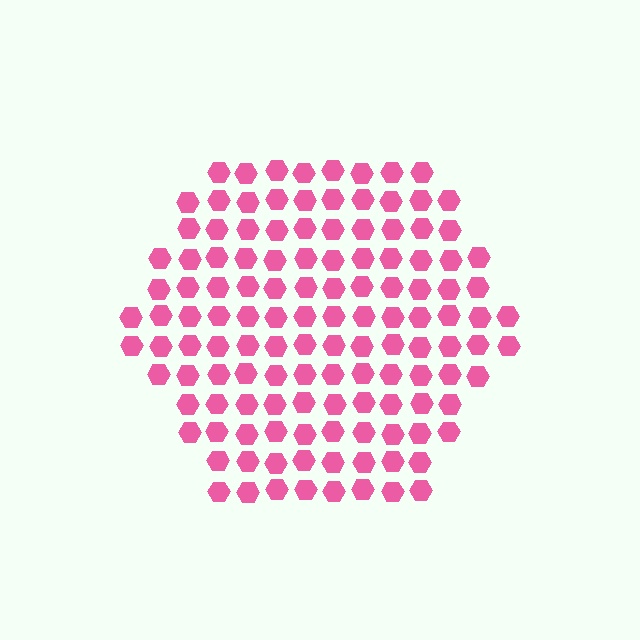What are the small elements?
The small elements are hexagons.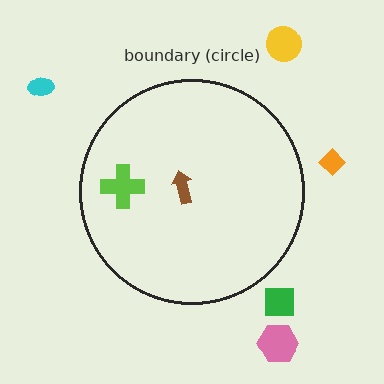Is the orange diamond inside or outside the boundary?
Outside.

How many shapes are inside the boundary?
2 inside, 5 outside.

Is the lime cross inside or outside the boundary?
Inside.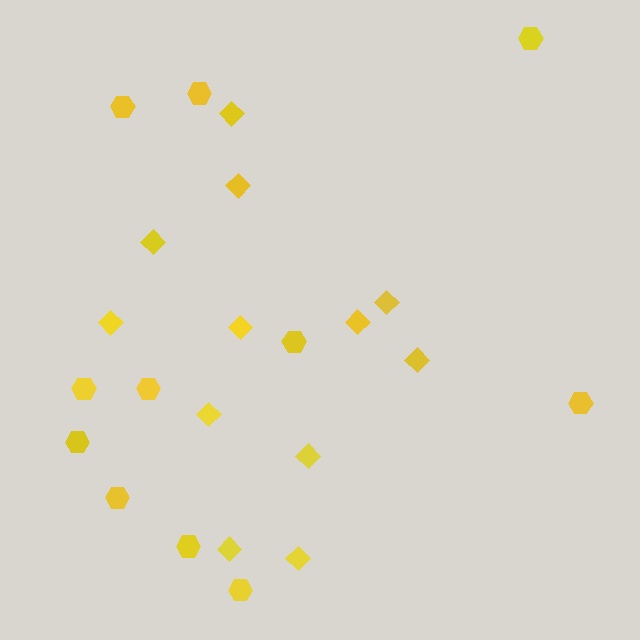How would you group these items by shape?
There are 2 groups: one group of hexagons (11) and one group of diamonds (12).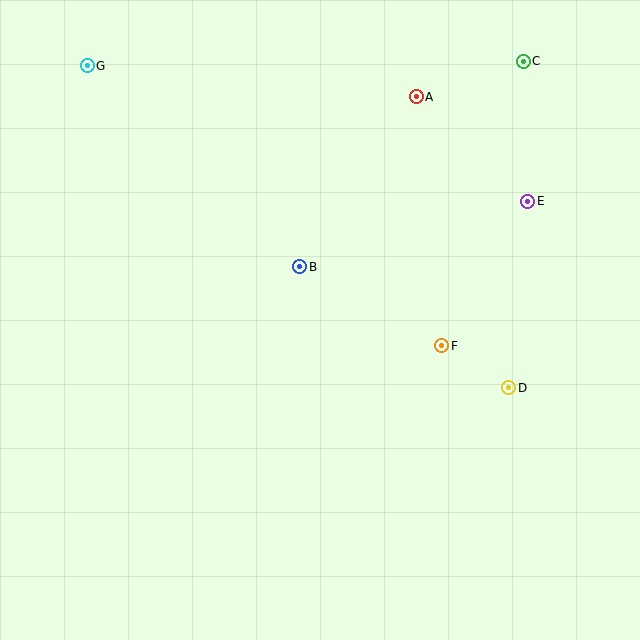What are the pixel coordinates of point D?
Point D is at (509, 388).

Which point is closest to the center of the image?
Point B at (300, 267) is closest to the center.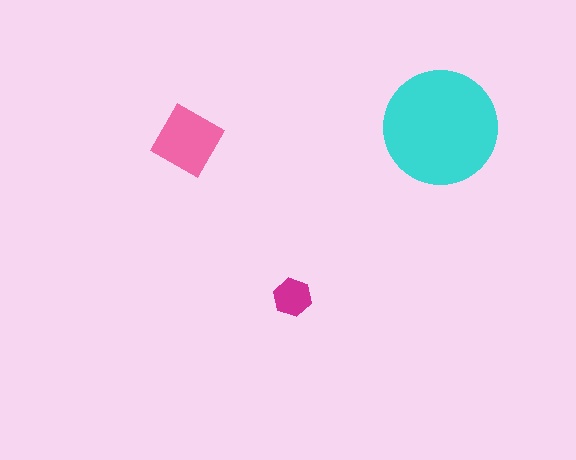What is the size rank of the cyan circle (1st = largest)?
1st.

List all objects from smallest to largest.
The magenta hexagon, the pink diamond, the cyan circle.